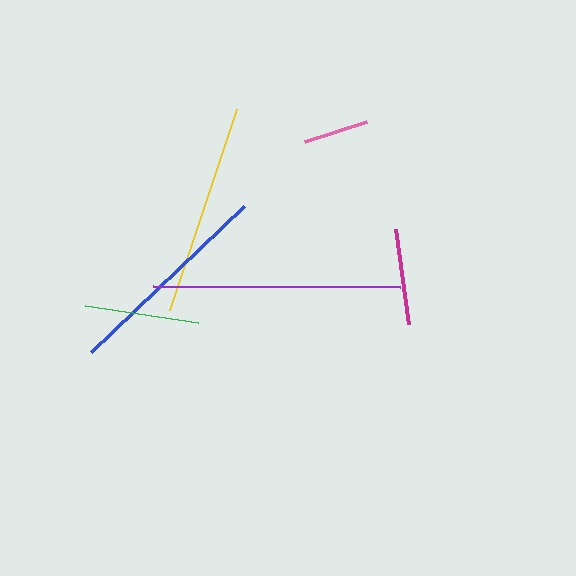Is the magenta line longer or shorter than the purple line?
The purple line is longer than the magenta line.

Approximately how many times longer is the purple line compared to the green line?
The purple line is approximately 2.2 times the length of the green line.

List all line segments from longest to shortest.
From longest to shortest: purple, yellow, blue, green, magenta, pink.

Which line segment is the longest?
The purple line is the longest at approximately 247 pixels.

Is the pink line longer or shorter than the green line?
The green line is longer than the pink line.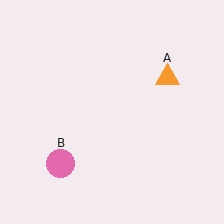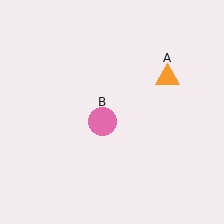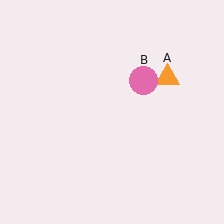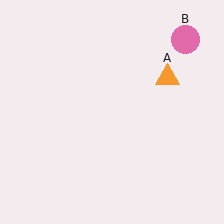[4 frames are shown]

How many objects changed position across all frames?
1 object changed position: pink circle (object B).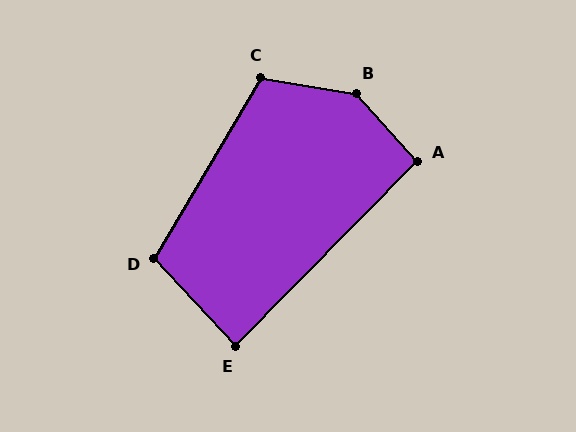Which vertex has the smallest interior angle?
E, at approximately 87 degrees.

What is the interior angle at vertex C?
Approximately 112 degrees (obtuse).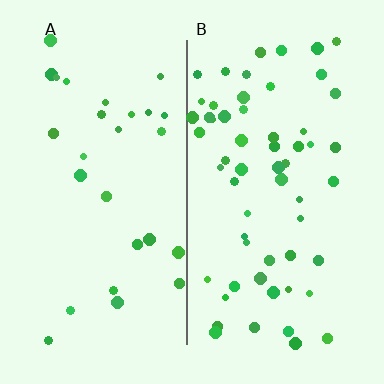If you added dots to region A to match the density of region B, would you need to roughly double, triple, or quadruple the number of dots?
Approximately double.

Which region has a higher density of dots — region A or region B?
B (the right).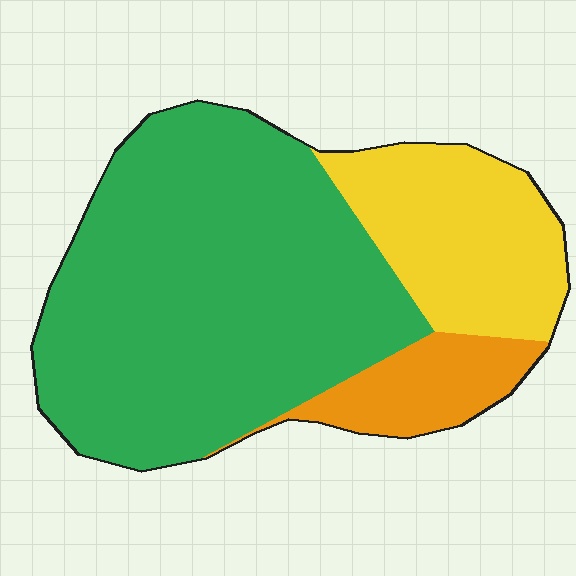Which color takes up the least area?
Orange, at roughly 10%.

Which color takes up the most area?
Green, at roughly 65%.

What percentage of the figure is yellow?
Yellow takes up about one quarter (1/4) of the figure.